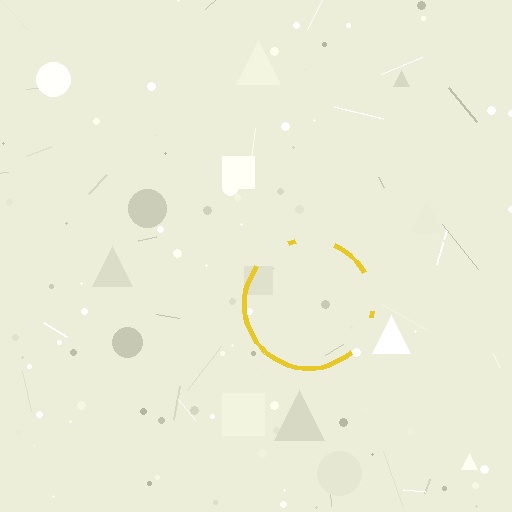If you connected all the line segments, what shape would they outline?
They would outline a circle.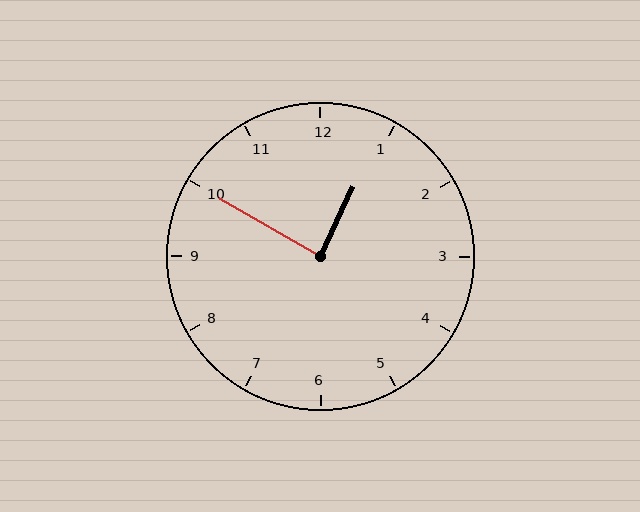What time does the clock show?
12:50.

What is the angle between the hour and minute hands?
Approximately 85 degrees.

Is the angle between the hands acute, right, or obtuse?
It is right.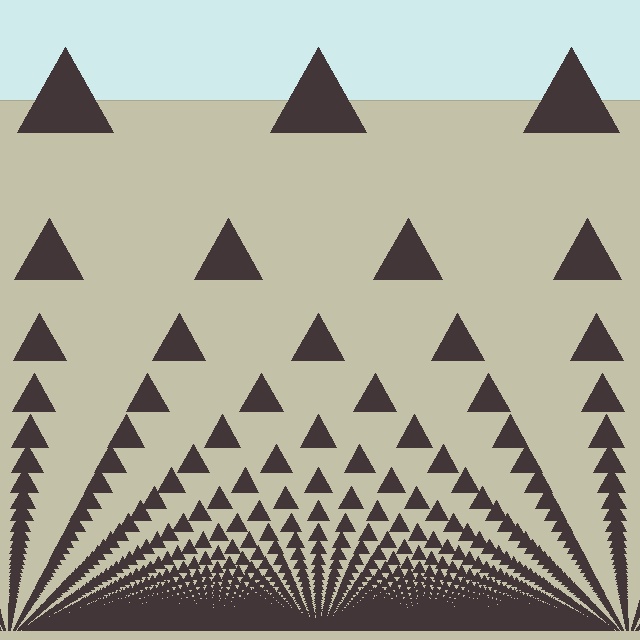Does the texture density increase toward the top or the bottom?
Density increases toward the bottom.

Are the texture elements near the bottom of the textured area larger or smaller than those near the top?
Smaller. The gradient is inverted — elements near the bottom are smaller and denser.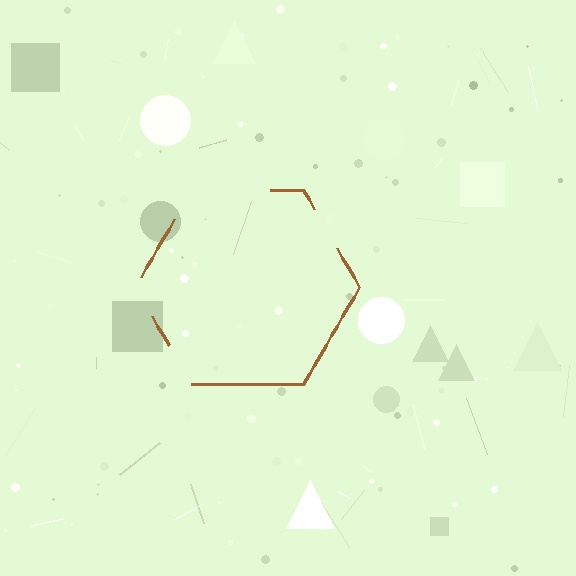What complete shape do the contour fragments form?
The contour fragments form a hexagon.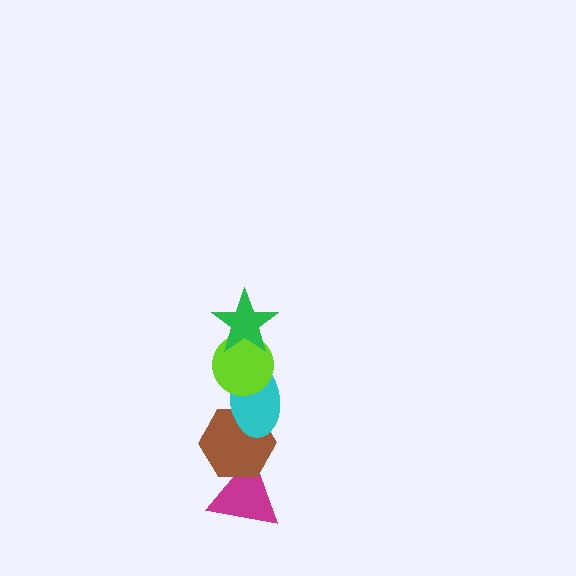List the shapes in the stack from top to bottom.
From top to bottom: the green star, the lime circle, the cyan ellipse, the brown hexagon, the magenta triangle.